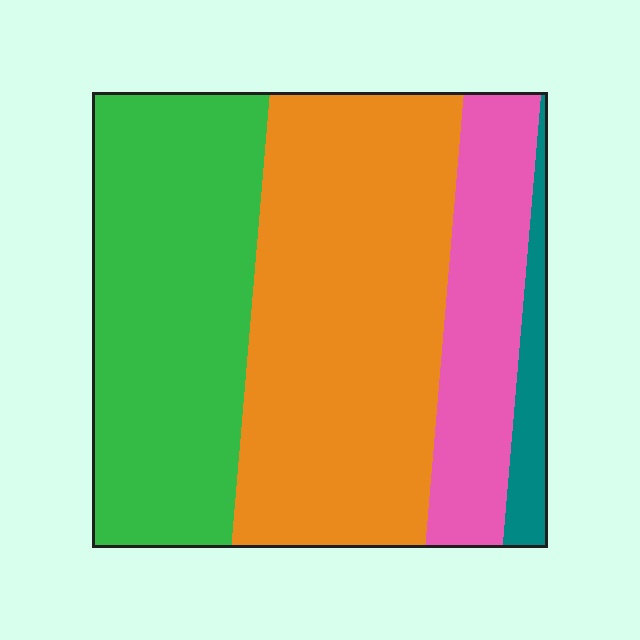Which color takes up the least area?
Teal, at roughly 5%.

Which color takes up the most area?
Orange, at roughly 45%.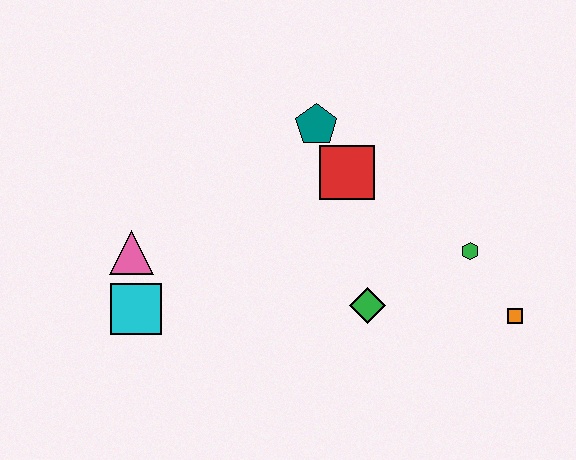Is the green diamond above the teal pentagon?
No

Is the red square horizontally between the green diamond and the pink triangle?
Yes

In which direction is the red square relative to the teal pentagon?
The red square is below the teal pentagon.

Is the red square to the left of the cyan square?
No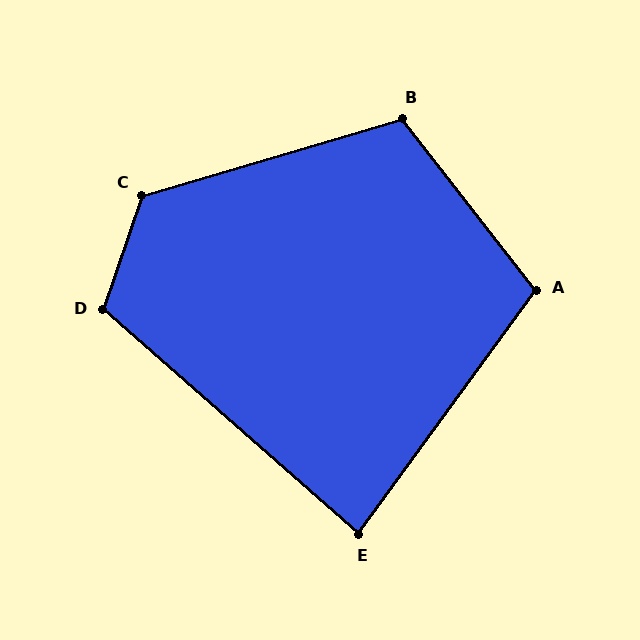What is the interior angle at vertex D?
Approximately 112 degrees (obtuse).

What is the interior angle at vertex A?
Approximately 106 degrees (obtuse).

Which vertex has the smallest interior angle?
E, at approximately 85 degrees.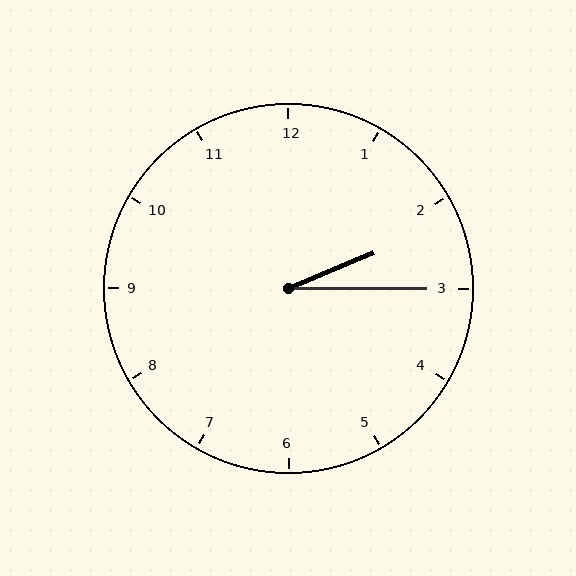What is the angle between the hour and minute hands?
Approximately 22 degrees.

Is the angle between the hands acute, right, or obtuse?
It is acute.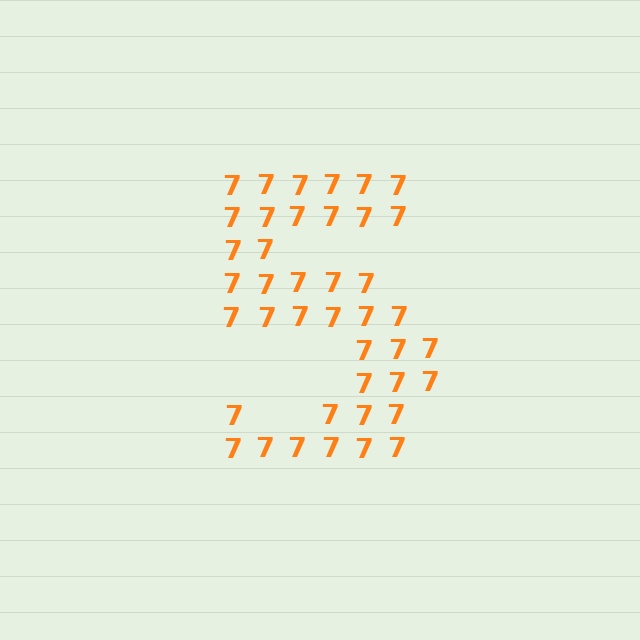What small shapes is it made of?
It is made of small digit 7's.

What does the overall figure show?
The overall figure shows the digit 5.